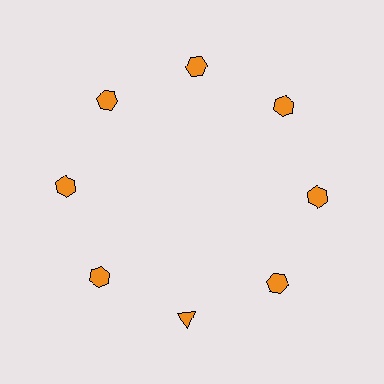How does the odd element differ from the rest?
It has a different shape: triangle instead of hexagon.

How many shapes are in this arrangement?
There are 8 shapes arranged in a ring pattern.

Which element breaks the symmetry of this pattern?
The orange triangle at roughly the 6 o'clock position breaks the symmetry. All other shapes are orange hexagons.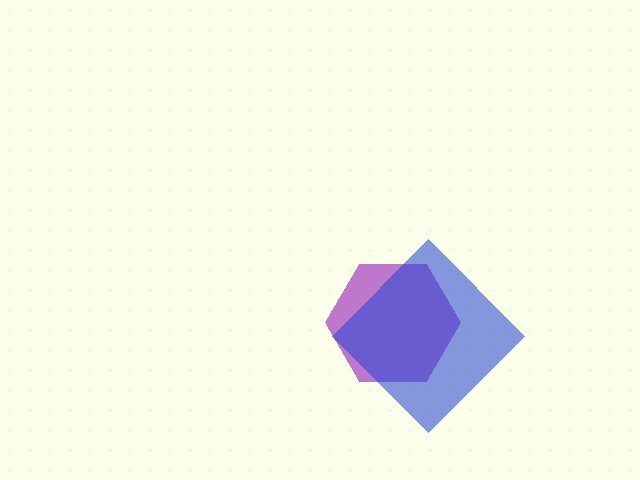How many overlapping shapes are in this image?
There are 2 overlapping shapes in the image.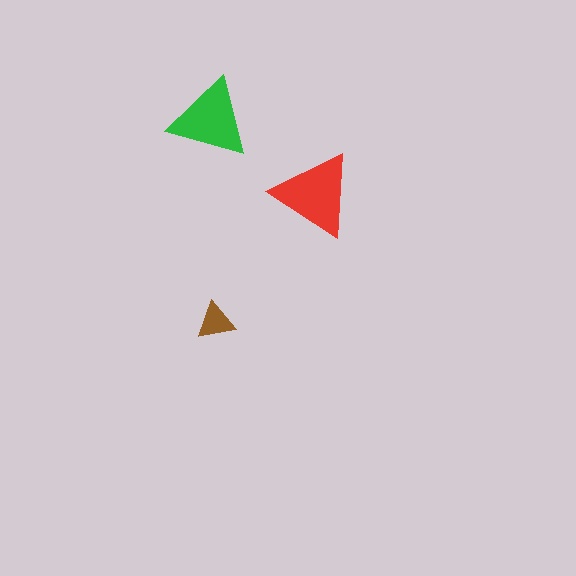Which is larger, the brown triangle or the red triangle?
The red one.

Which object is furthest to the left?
The green triangle is leftmost.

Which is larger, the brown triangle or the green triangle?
The green one.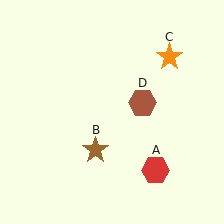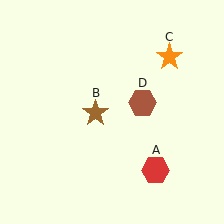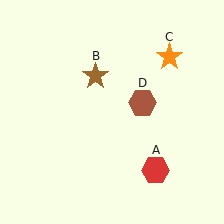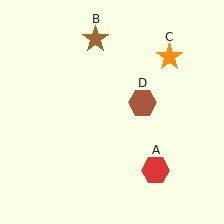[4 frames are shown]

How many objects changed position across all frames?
1 object changed position: brown star (object B).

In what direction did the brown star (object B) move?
The brown star (object B) moved up.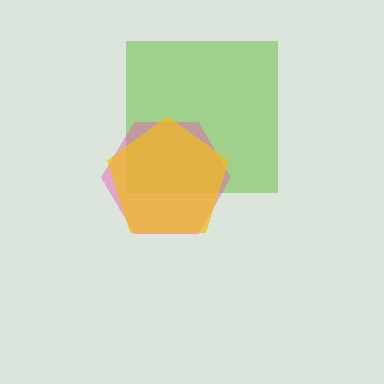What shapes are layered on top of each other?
The layered shapes are: a lime square, a pink hexagon, a yellow pentagon.